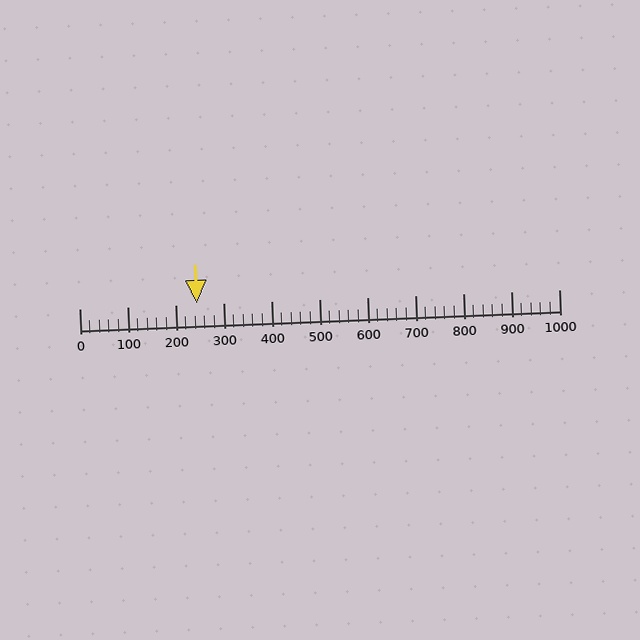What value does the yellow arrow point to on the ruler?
The yellow arrow points to approximately 244.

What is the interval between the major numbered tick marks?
The major tick marks are spaced 100 units apart.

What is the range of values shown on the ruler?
The ruler shows values from 0 to 1000.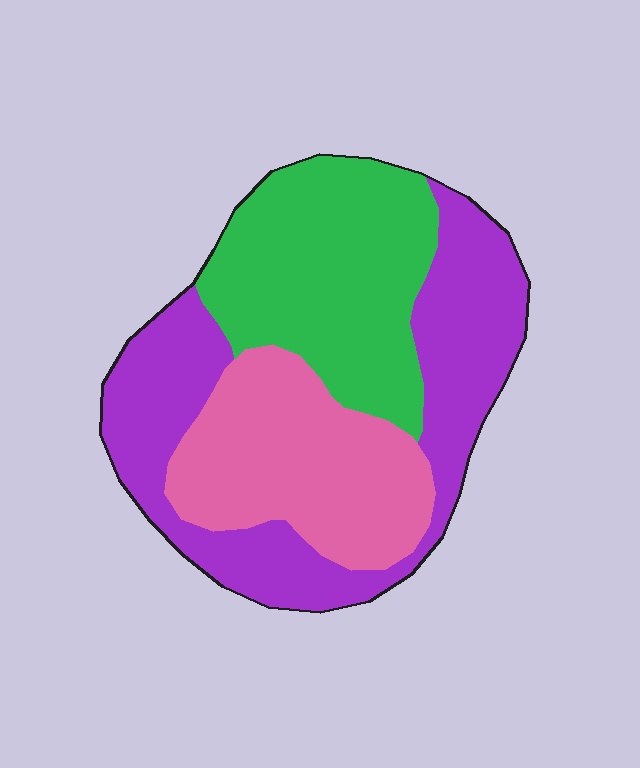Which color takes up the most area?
Purple, at roughly 40%.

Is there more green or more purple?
Purple.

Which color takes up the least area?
Pink, at roughly 30%.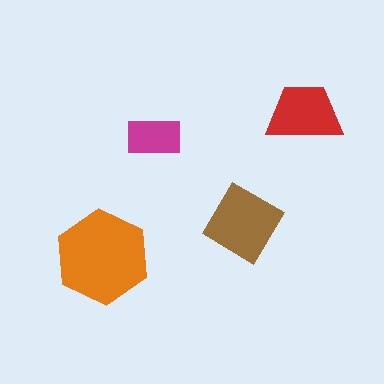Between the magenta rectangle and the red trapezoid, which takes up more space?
The red trapezoid.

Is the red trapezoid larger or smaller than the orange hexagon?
Smaller.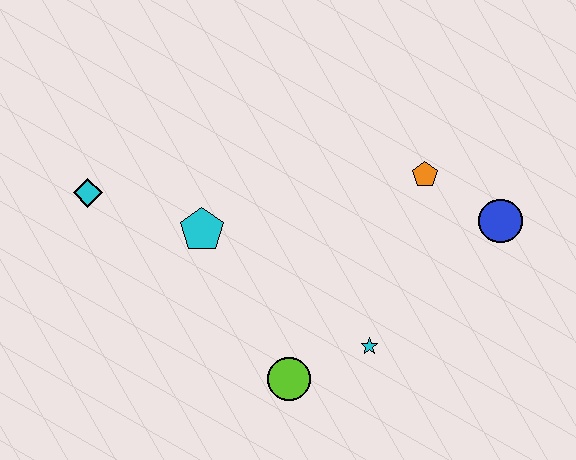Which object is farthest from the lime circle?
The cyan diamond is farthest from the lime circle.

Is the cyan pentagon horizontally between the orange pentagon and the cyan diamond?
Yes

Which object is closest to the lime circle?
The cyan star is closest to the lime circle.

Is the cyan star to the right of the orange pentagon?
No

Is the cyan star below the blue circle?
Yes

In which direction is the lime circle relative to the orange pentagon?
The lime circle is below the orange pentagon.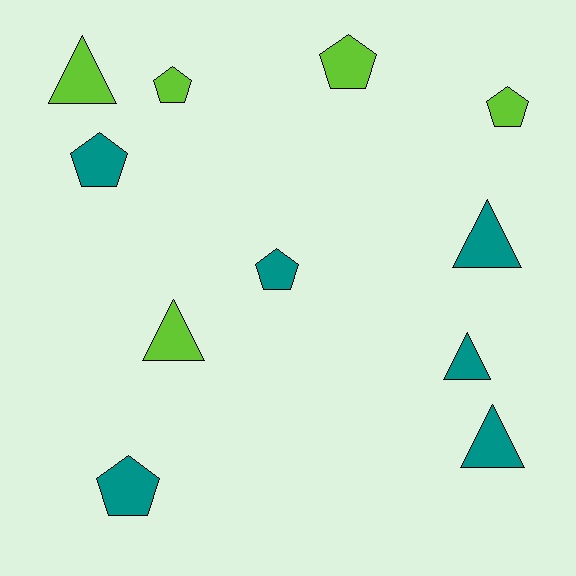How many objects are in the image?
There are 11 objects.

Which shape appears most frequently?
Pentagon, with 6 objects.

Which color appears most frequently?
Teal, with 6 objects.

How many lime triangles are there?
There are 2 lime triangles.